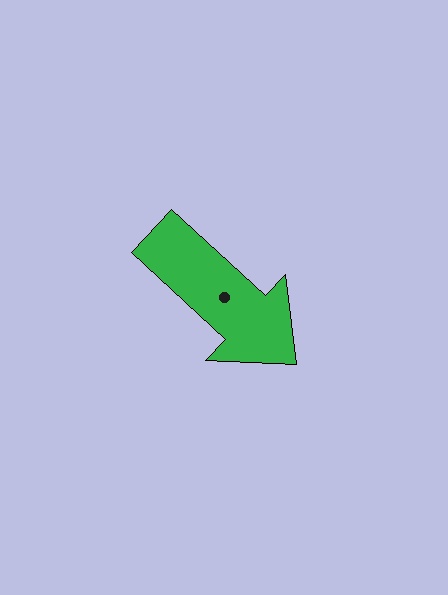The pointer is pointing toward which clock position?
Roughly 4 o'clock.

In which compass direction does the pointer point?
Southeast.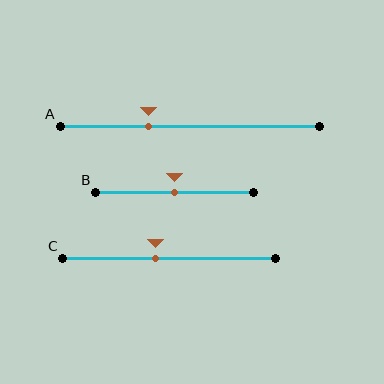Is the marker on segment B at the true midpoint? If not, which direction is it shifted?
Yes, the marker on segment B is at the true midpoint.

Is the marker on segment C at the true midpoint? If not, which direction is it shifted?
No, the marker on segment C is shifted to the left by about 6% of the segment length.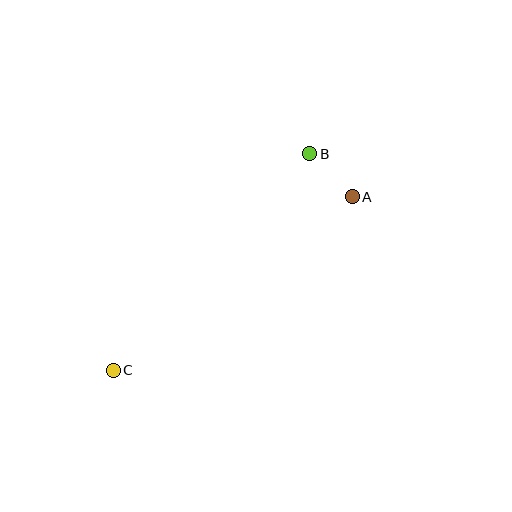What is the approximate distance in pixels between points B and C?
The distance between B and C is approximately 293 pixels.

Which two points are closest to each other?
Points A and B are closest to each other.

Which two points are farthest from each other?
Points A and C are farthest from each other.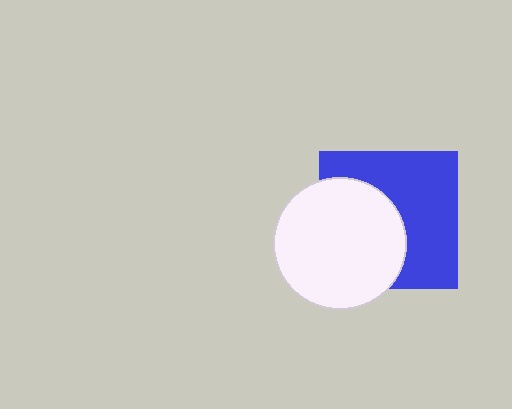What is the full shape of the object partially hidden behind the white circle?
The partially hidden object is a blue square.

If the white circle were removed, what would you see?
You would see the complete blue square.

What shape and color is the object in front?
The object in front is a white circle.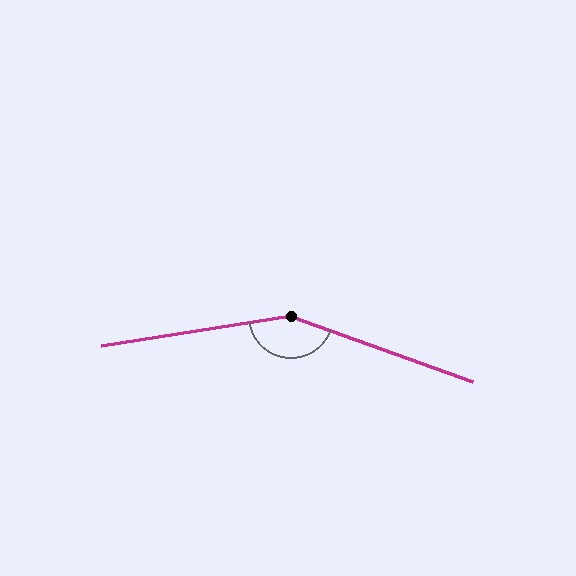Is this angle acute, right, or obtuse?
It is obtuse.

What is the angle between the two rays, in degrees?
Approximately 151 degrees.